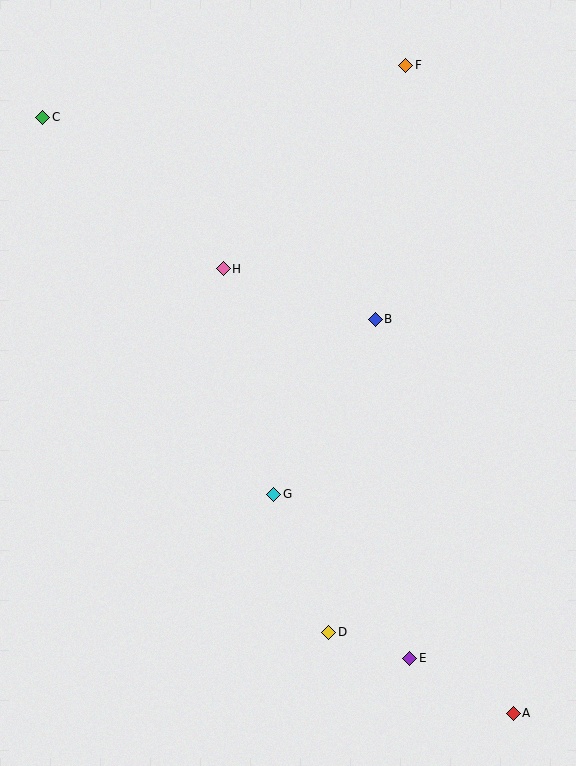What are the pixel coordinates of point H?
Point H is at (223, 269).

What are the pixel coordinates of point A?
Point A is at (513, 713).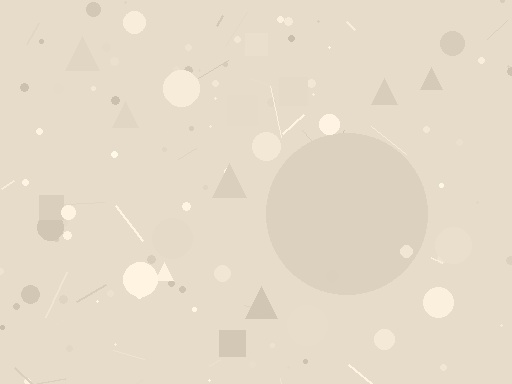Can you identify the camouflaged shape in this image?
The camouflaged shape is a circle.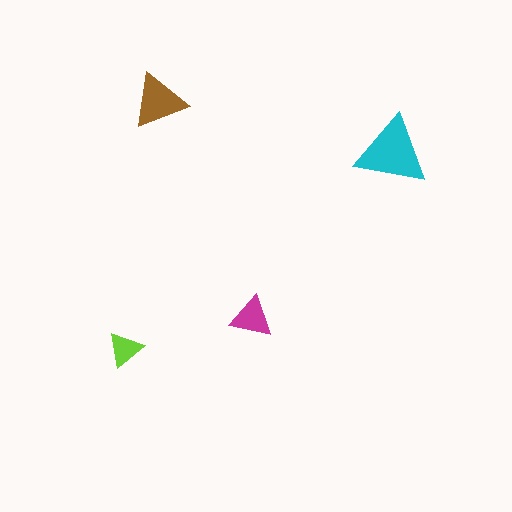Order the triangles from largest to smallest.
the cyan one, the brown one, the magenta one, the lime one.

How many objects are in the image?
There are 4 objects in the image.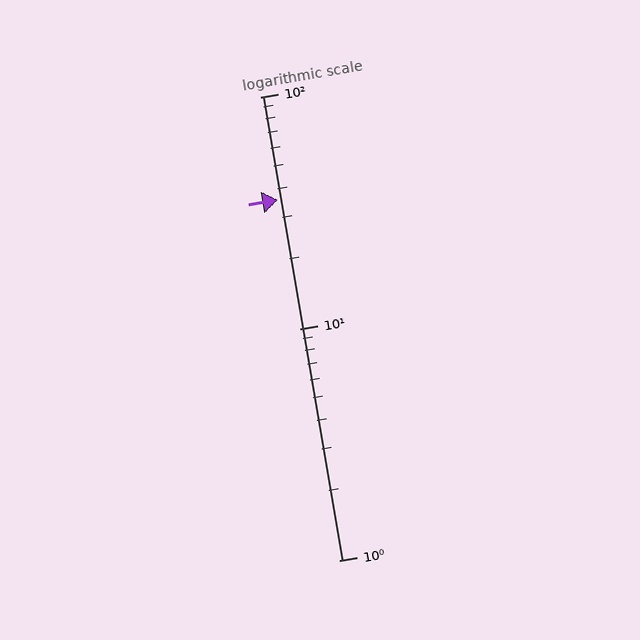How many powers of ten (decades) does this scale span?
The scale spans 2 decades, from 1 to 100.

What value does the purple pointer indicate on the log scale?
The pointer indicates approximately 36.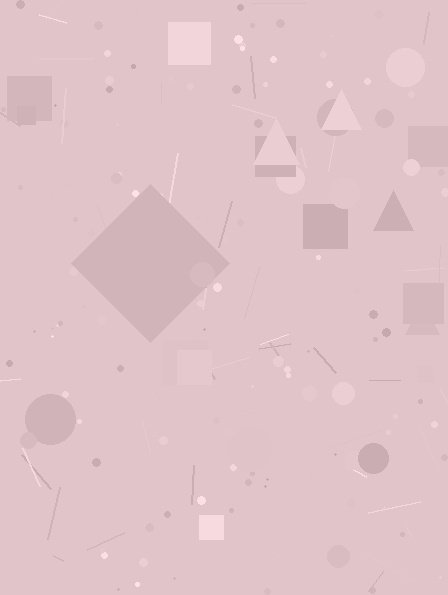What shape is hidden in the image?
A diamond is hidden in the image.